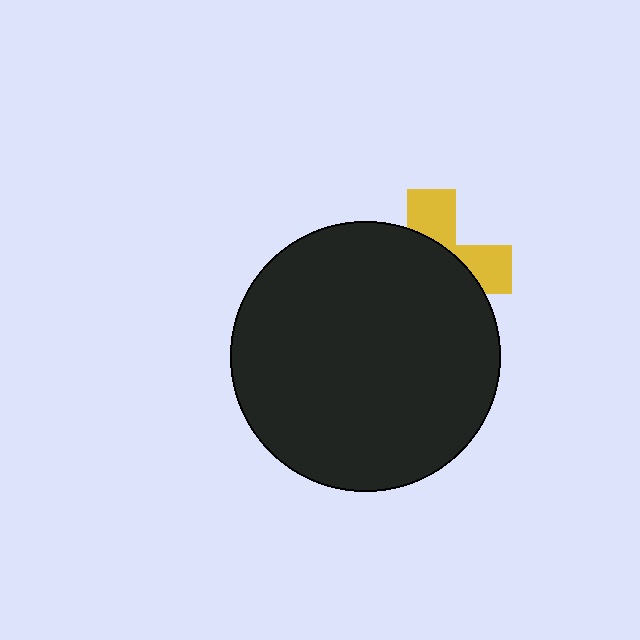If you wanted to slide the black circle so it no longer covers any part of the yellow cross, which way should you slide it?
Slide it down — that is the most direct way to separate the two shapes.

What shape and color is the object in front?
The object in front is a black circle.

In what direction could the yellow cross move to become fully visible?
The yellow cross could move up. That would shift it out from behind the black circle entirely.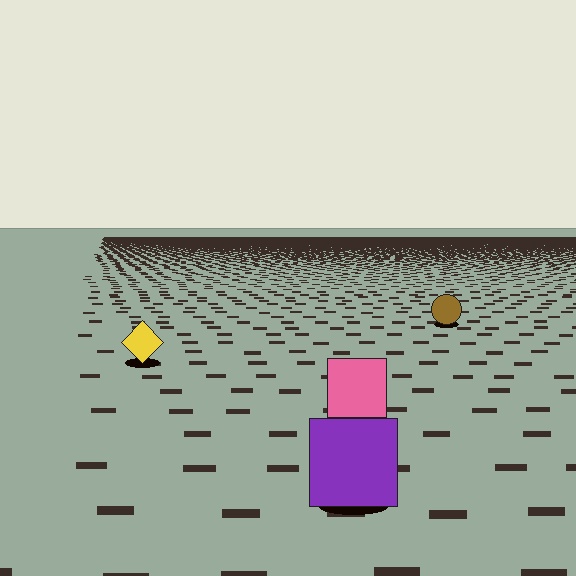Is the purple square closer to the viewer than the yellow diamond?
Yes. The purple square is closer — you can tell from the texture gradient: the ground texture is coarser near it.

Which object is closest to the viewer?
The purple square is closest. The texture marks near it are larger and more spread out.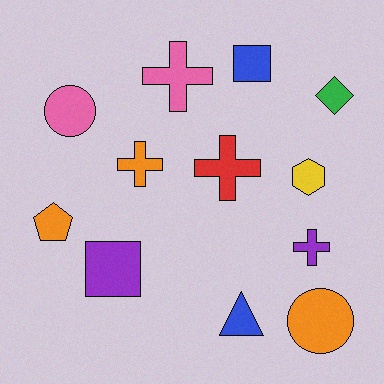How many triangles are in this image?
There is 1 triangle.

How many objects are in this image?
There are 12 objects.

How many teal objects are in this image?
There are no teal objects.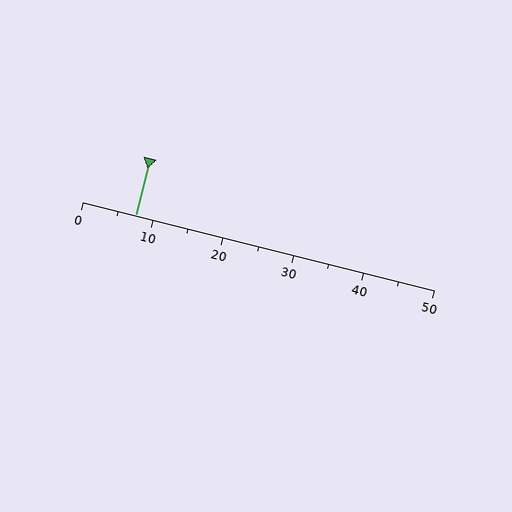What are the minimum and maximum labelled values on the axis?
The axis runs from 0 to 50.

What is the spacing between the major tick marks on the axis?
The major ticks are spaced 10 apart.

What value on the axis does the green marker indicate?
The marker indicates approximately 7.5.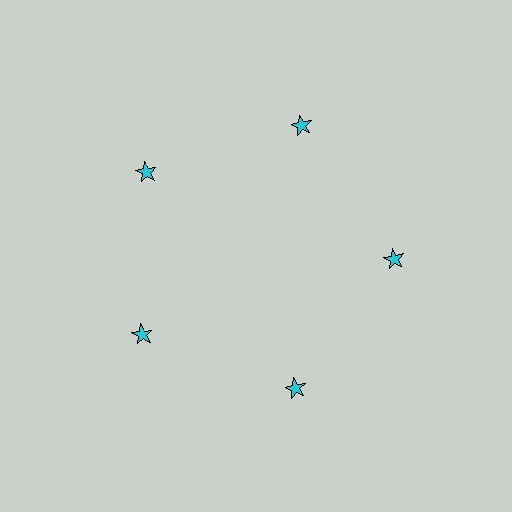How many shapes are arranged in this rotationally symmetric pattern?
There are 5 shapes, arranged in 5 groups of 1.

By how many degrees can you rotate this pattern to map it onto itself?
The pattern maps onto itself every 72 degrees of rotation.